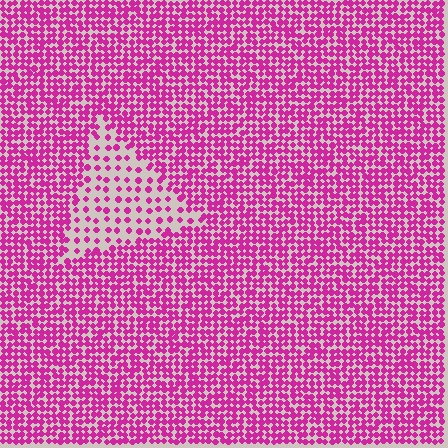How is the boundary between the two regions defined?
The boundary is defined by a change in element density (approximately 2.5x ratio). All elements are the same color, size, and shape.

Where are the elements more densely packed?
The elements are more densely packed outside the triangle boundary.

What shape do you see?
I see a triangle.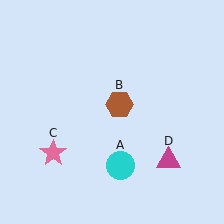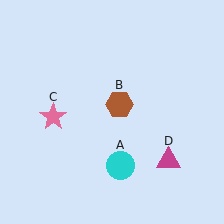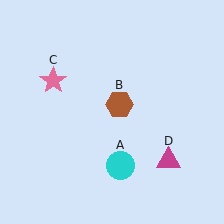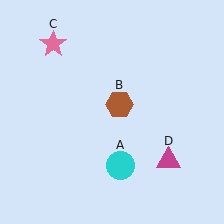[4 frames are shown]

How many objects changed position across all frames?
1 object changed position: pink star (object C).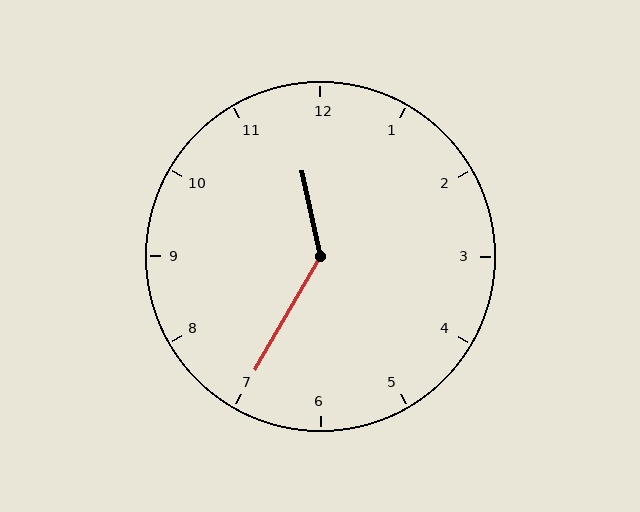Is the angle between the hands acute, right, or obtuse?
It is obtuse.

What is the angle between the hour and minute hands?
Approximately 138 degrees.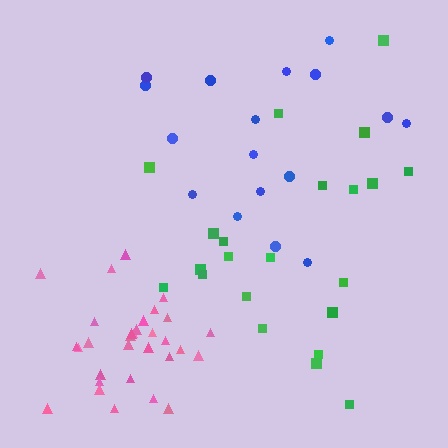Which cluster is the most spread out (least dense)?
Green.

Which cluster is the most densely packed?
Pink.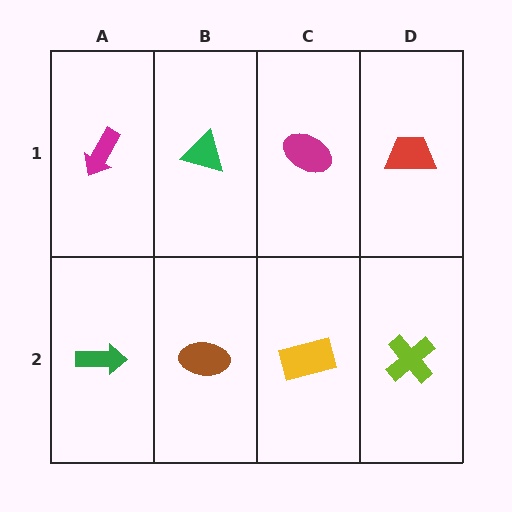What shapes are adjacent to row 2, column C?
A magenta ellipse (row 1, column C), a brown ellipse (row 2, column B), a lime cross (row 2, column D).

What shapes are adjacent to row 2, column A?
A magenta arrow (row 1, column A), a brown ellipse (row 2, column B).